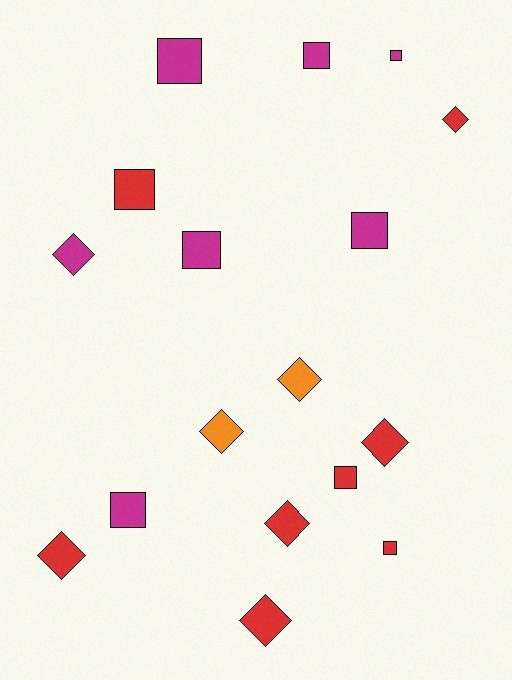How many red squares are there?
There are 3 red squares.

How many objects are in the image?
There are 17 objects.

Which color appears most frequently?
Red, with 8 objects.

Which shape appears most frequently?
Square, with 9 objects.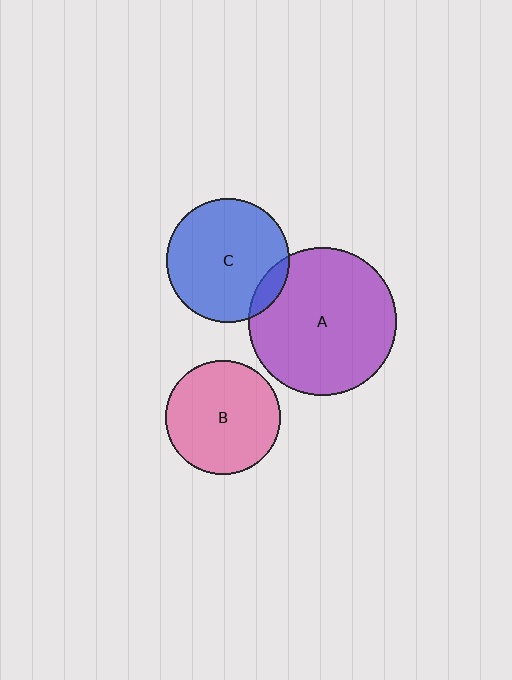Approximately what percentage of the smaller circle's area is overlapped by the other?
Approximately 10%.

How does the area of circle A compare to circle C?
Approximately 1.4 times.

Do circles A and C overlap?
Yes.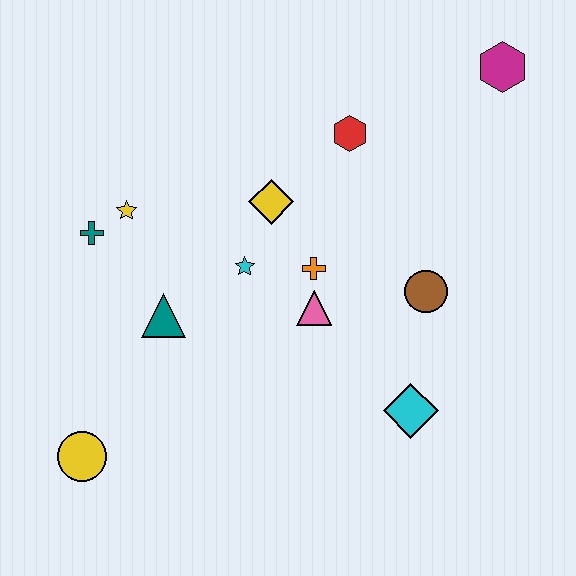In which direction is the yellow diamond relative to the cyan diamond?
The yellow diamond is above the cyan diamond.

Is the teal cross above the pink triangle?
Yes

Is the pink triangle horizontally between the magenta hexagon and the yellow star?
Yes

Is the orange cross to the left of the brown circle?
Yes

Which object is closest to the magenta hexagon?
The red hexagon is closest to the magenta hexagon.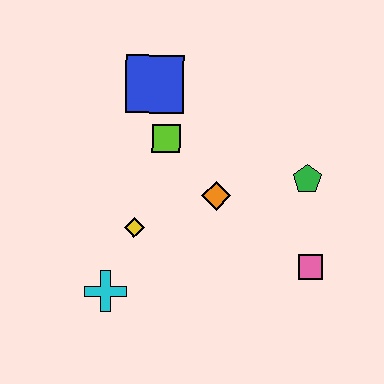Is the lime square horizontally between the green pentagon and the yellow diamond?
Yes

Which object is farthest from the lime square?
The pink square is farthest from the lime square.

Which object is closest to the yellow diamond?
The cyan cross is closest to the yellow diamond.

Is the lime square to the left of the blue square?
No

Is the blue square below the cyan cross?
No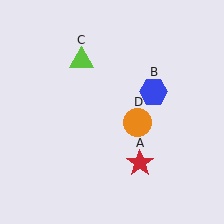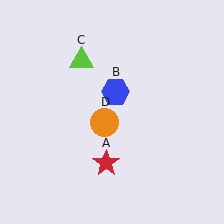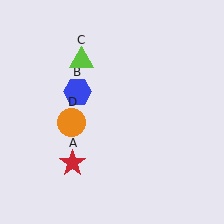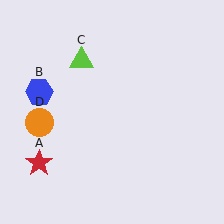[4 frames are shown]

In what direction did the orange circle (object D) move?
The orange circle (object D) moved left.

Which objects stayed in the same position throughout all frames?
Lime triangle (object C) remained stationary.